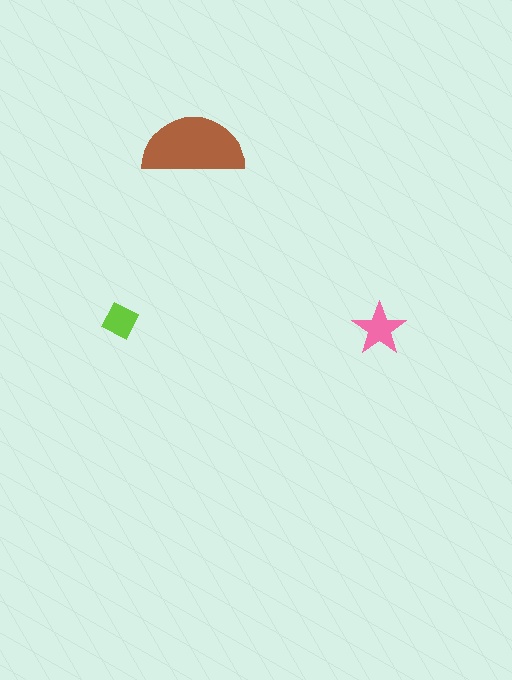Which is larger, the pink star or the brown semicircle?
The brown semicircle.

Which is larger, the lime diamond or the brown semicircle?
The brown semicircle.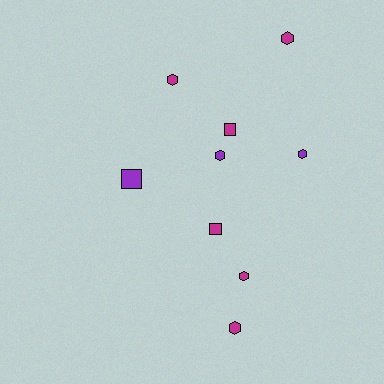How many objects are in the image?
There are 9 objects.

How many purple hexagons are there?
There are 2 purple hexagons.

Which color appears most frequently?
Magenta, with 6 objects.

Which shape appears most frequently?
Hexagon, with 6 objects.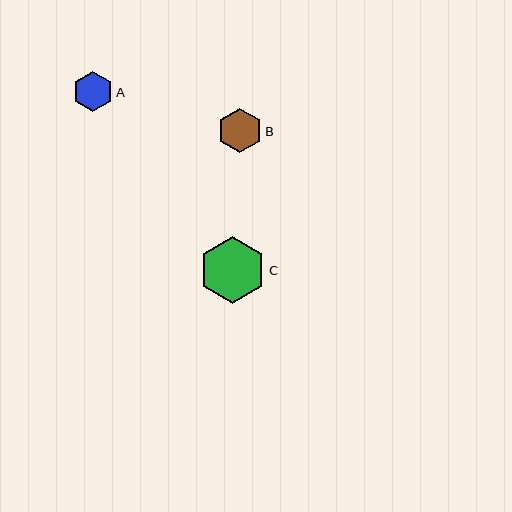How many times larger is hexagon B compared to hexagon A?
Hexagon B is approximately 1.1 times the size of hexagon A.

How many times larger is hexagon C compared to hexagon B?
Hexagon C is approximately 1.5 times the size of hexagon B.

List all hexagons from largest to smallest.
From largest to smallest: C, B, A.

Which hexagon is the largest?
Hexagon C is the largest with a size of approximately 67 pixels.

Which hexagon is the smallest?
Hexagon A is the smallest with a size of approximately 40 pixels.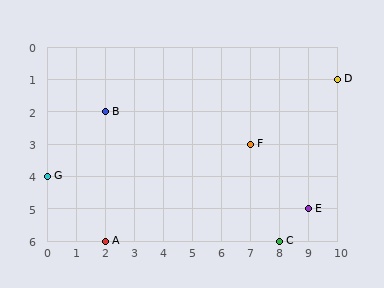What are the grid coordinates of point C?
Point C is at grid coordinates (8, 6).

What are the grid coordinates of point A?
Point A is at grid coordinates (2, 6).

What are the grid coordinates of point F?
Point F is at grid coordinates (7, 3).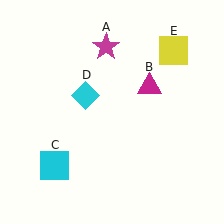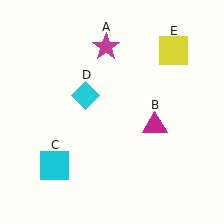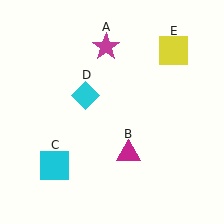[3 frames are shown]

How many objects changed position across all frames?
1 object changed position: magenta triangle (object B).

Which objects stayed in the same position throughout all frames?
Magenta star (object A) and cyan square (object C) and cyan diamond (object D) and yellow square (object E) remained stationary.